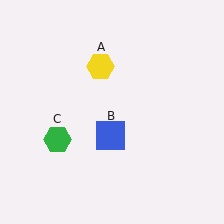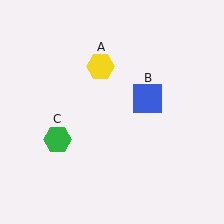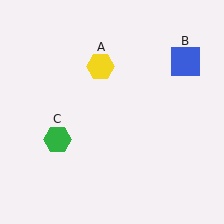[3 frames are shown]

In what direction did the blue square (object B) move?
The blue square (object B) moved up and to the right.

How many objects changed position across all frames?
1 object changed position: blue square (object B).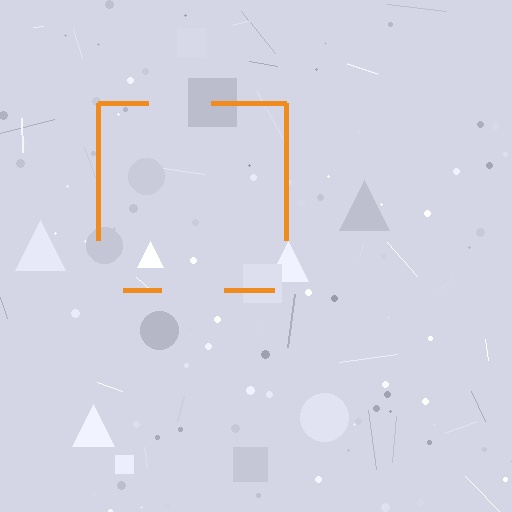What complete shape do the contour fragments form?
The contour fragments form a square.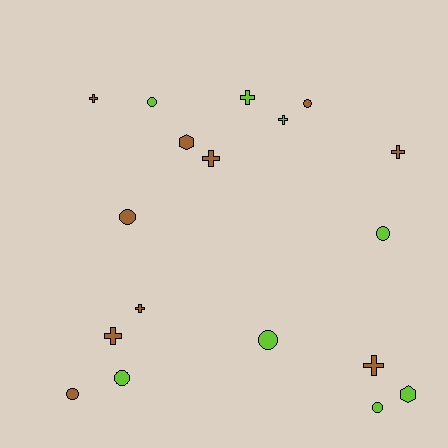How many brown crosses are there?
There are 6 brown crosses.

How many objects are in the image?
There are 18 objects.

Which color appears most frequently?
Brown, with 10 objects.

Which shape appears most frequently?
Cross, with 8 objects.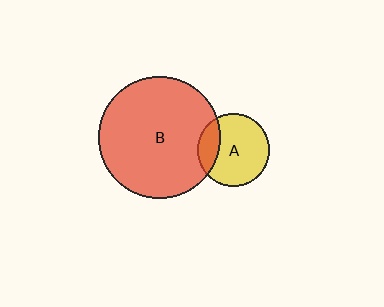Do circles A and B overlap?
Yes.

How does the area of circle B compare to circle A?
Approximately 2.8 times.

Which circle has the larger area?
Circle B (red).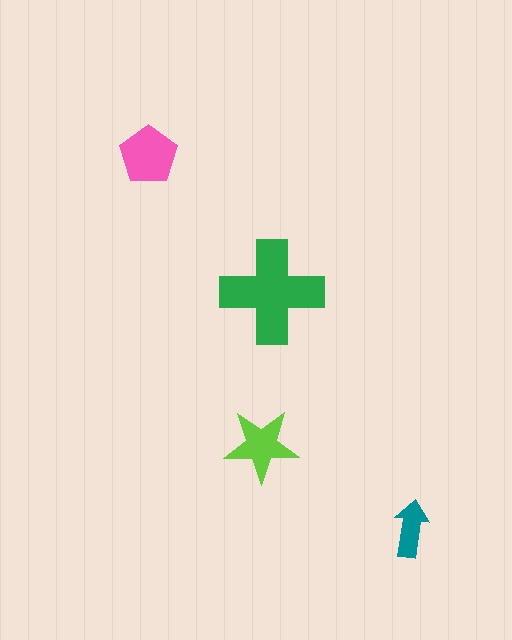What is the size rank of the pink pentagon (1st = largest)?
2nd.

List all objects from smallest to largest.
The teal arrow, the lime star, the pink pentagon, the green cross.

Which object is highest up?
The pink pentagon is topmost.